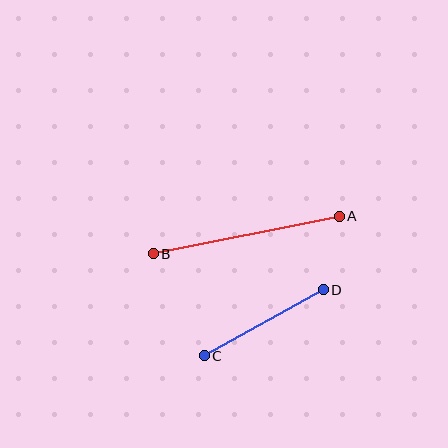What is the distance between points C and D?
The distance is approximately 136 pixels.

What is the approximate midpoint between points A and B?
The midpoint is at approximately (246, 235) pixels.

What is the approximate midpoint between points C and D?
The midpoint is at approximately (264, 323) pixels.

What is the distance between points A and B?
The distance is approximately 190 pixels.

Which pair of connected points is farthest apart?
Points A and B are farthest apart.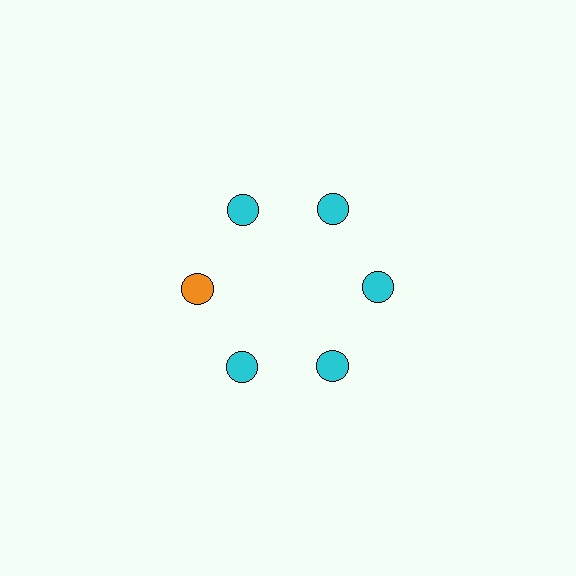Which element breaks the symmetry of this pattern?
The orange circle at roughly the 9 o'clock position breaks the symmetry. All other shapes are cyan circles.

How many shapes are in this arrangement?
There are 6 shapes arranged in a ring pattern.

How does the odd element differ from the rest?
It has a different color: orange instead of cyan.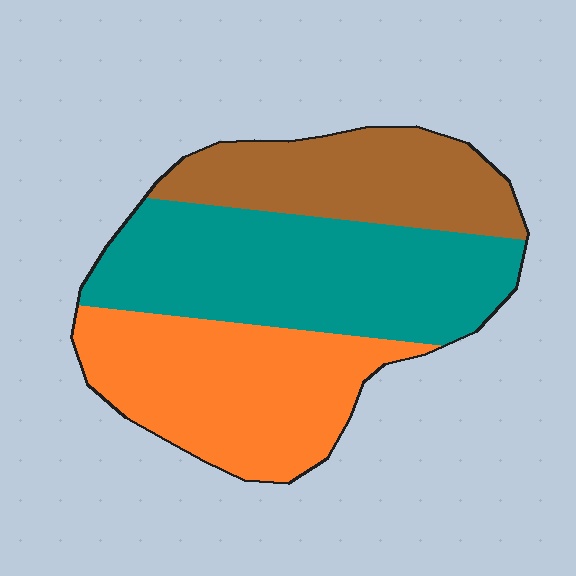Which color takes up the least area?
Brown, at roughly 25%.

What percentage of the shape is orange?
Orange takes up about one third (1/3) of the shape.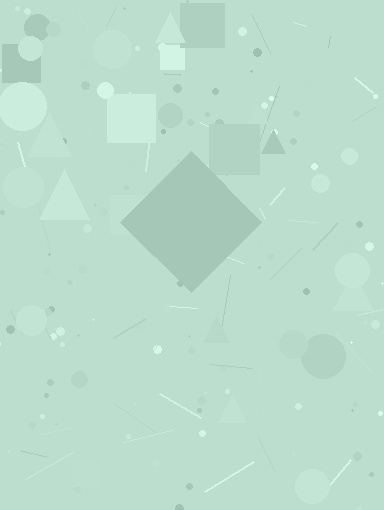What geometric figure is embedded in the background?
A diamond is embedded in the background.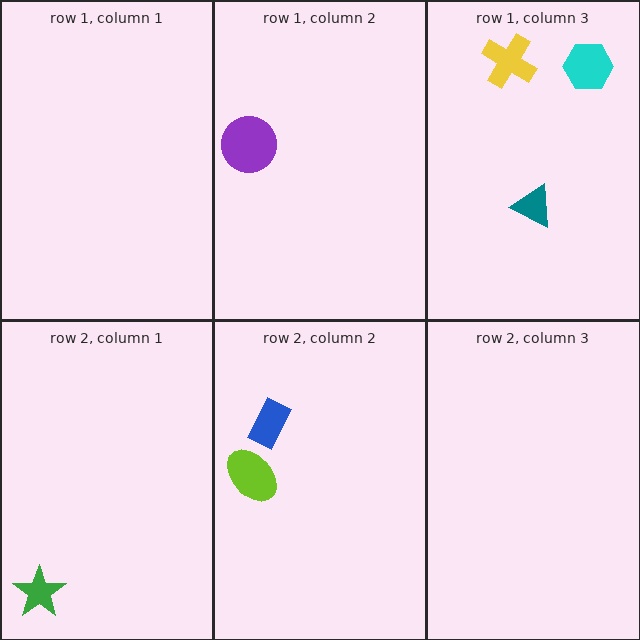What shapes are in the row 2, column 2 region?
The blue rectangle, the lime ellipse.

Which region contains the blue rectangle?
The row 2, column 2 region.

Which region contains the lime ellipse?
The row 2, column 2 region.